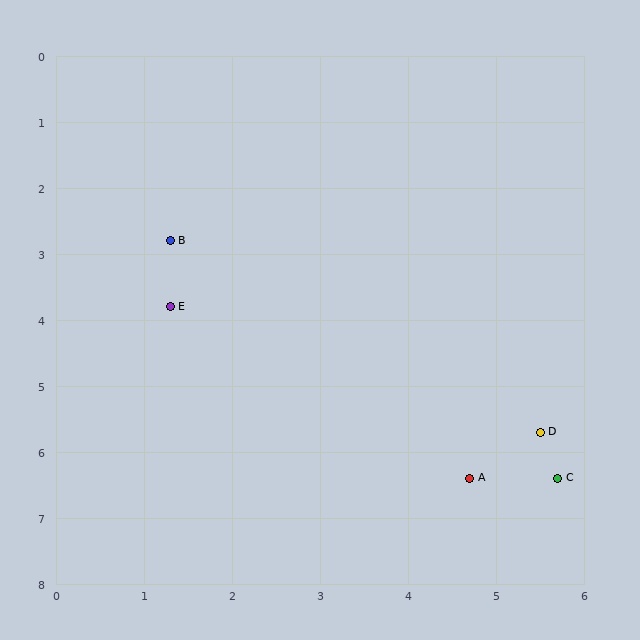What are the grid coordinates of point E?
Point E is at approximately (1.3, 3.8).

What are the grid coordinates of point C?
Point C is at approximately (5.7, 6.4).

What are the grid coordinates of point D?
Point D is at approximately (5.5, 5.7).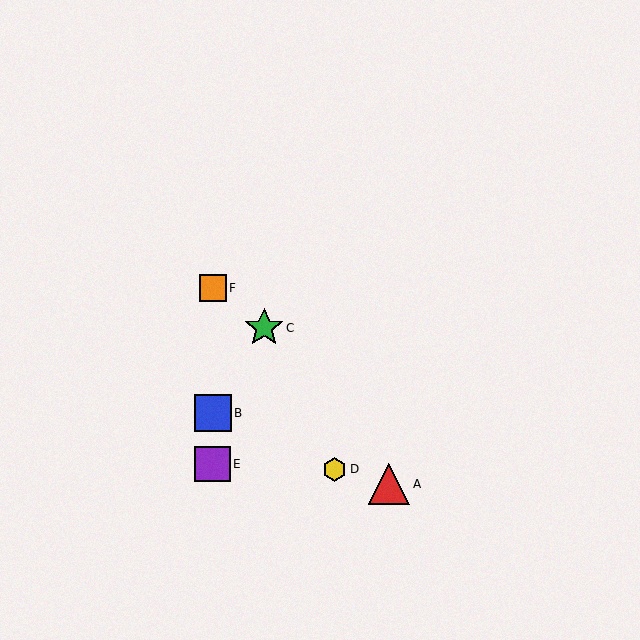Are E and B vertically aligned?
Yes, both are at x≈213.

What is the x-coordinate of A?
Object A is at x≈389.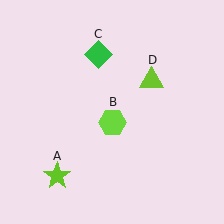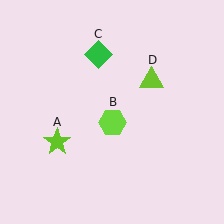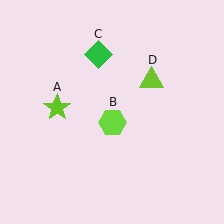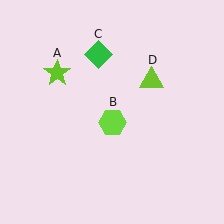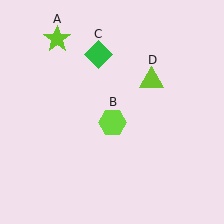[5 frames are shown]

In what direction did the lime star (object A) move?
The lime star (object A) moved up.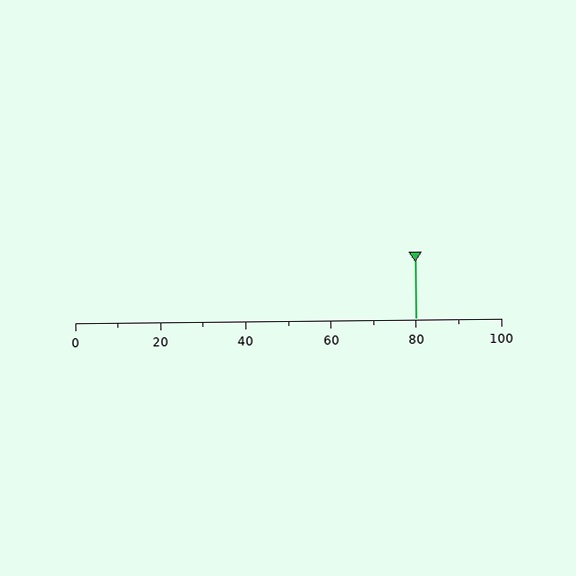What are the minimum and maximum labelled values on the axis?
The axis runs from 0 to 100.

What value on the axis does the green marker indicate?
The marker indicates approximately 80.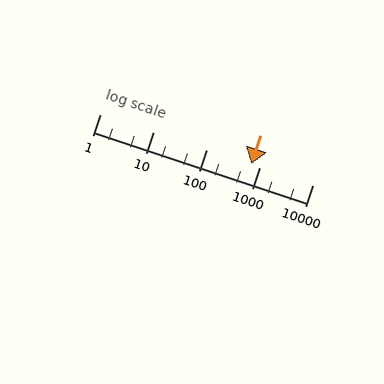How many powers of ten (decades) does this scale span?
The scale spans 4 decades, from 1 to 10000.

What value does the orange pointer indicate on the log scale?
The pointer indicates approximately 710.